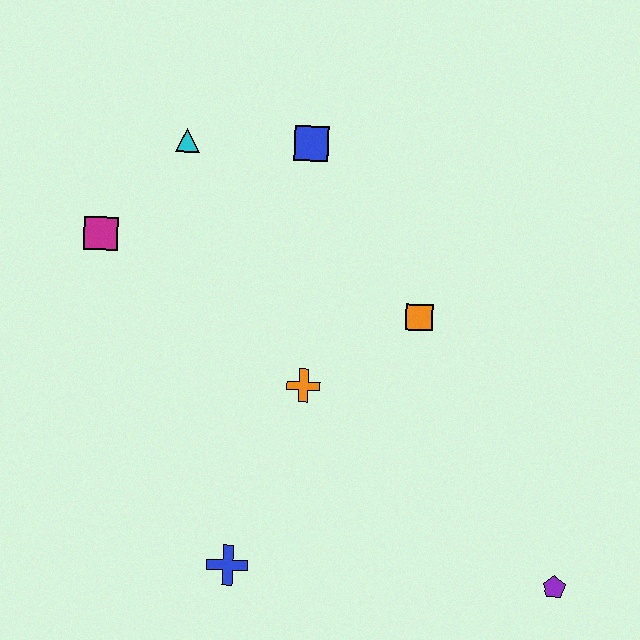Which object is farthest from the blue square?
The purple pentagon is farthest from the blue square.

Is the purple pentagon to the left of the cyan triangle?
No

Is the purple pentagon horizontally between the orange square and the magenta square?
No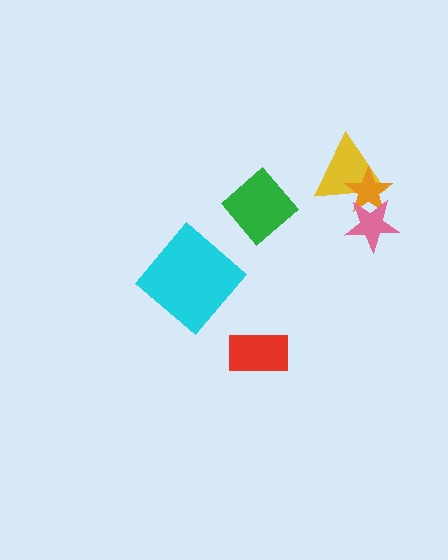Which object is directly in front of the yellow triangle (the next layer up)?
The orange star is directly in front of the yellow triangle.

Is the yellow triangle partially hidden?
Yes, it is partially covered by another shape.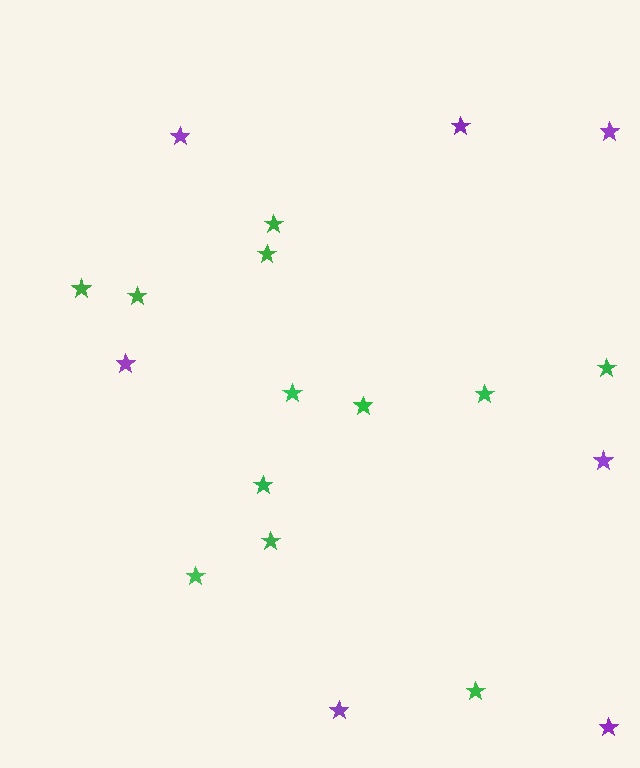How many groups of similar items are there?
There are 2 groups: one group of green stars (12) and one group of purple stars (7).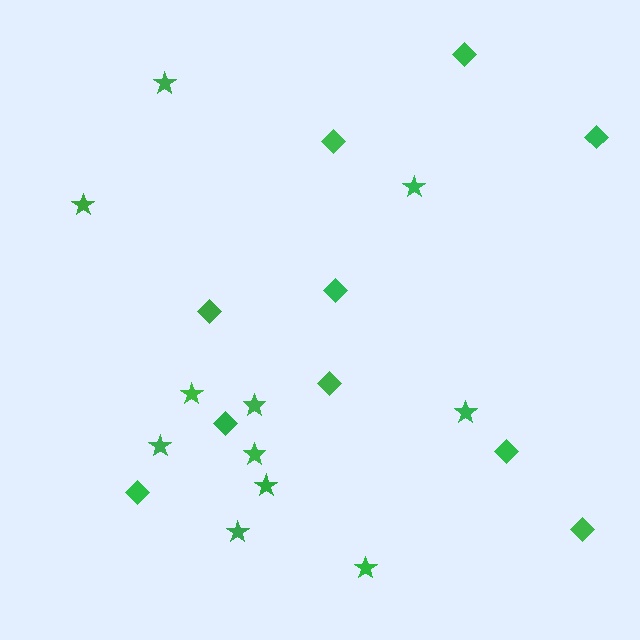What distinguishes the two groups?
There are 2 groups: one group of stars (11) and one group of diamonds (10).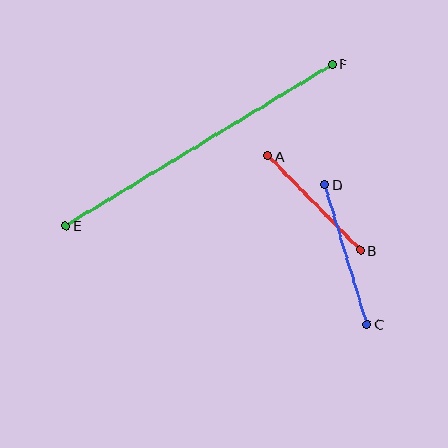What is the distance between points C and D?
The distance is approximately 146 pixels.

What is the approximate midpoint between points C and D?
The midpoint is at approximately (346, 254) pixels.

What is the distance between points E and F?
The distance is approximately 311 pixels.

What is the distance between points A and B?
The distance is approximately 132 pixels.